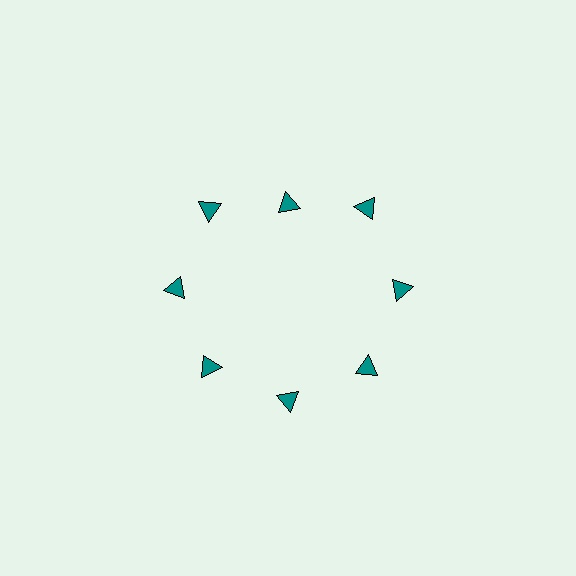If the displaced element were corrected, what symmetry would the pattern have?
It would have 8-fold rotational symmetry — the pattern would map onto itself every 45 degrees.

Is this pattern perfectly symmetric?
No. The 8 teal triangles are arranged in a ring, but one element near the 12 o'clock position is pulled inward toward the center, breaking the 8-fold rotational symmetry.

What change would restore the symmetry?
The symmetry would be restored by moving it outward, back onto the ring so that all 8 triangles sit at equal angles and equal distance from the center.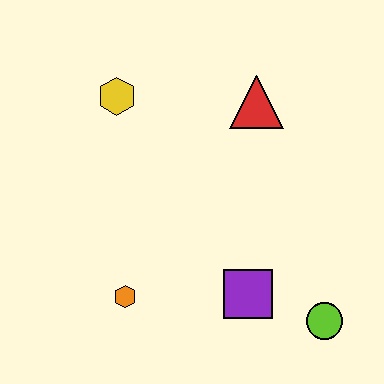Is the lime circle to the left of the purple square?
No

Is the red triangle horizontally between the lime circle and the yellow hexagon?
Yes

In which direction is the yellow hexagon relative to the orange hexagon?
The yellow hexagon is above the orange hexagon.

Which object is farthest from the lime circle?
The yellow hexagon is farthest from the lime circle.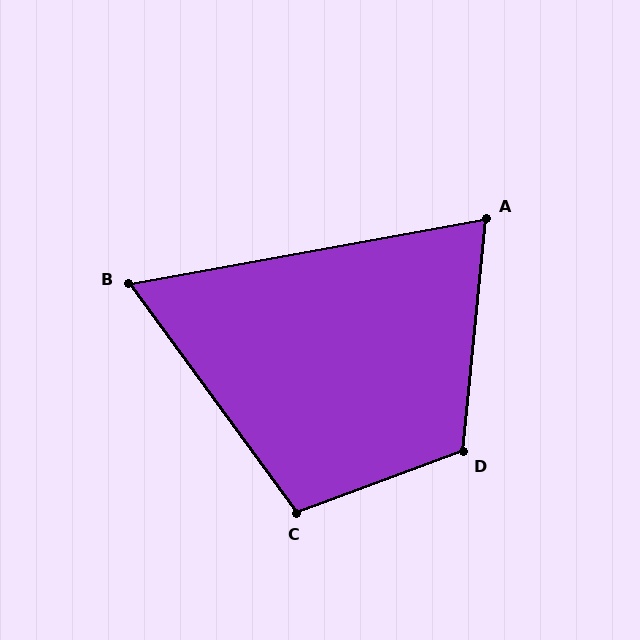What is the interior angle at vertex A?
Approximately 74 degrees (acute).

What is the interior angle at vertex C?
Approximately 106 degrees (obtuse).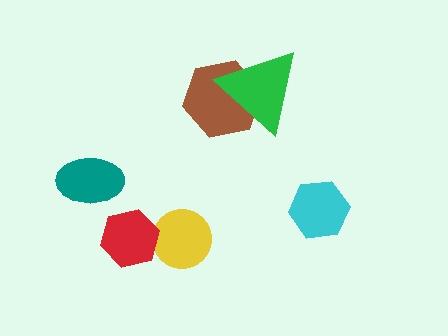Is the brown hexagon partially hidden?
Yes, it is partially covered by another shape.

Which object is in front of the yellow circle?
The red hexagon is in front of the yellow circle.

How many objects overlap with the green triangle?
1 object overlaps with the green triangle.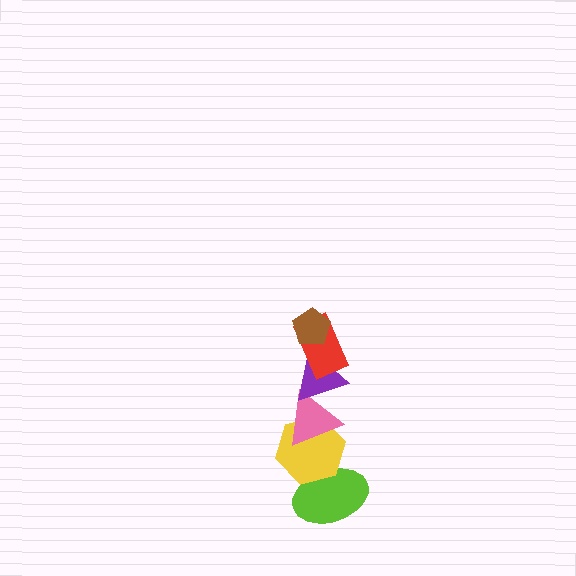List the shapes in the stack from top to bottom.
From top to bottom: the brown pentagon, the red rectangle, the purple triangle, the pink triangle, the yellow hexagon, the lime ellipse.